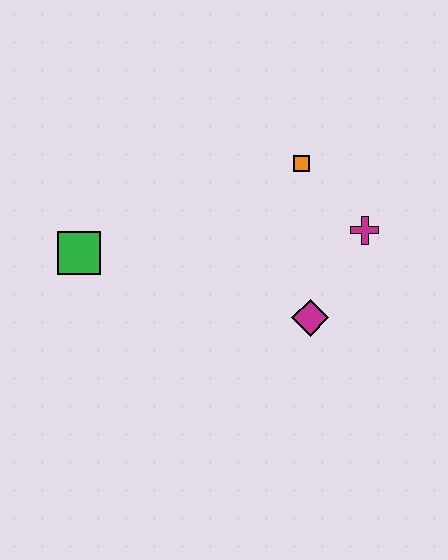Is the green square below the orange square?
Yes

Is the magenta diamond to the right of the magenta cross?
No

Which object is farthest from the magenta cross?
The green square is farthest from the magenta cross.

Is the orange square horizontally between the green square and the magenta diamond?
Yes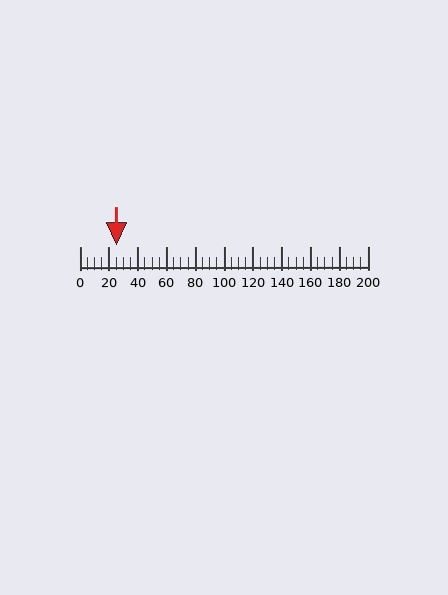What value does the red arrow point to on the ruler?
The red arrow points to approximately 26.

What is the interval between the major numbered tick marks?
The major tick marks are spaced 20 units apart.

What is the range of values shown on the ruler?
The ruler shows values from 0 to 200.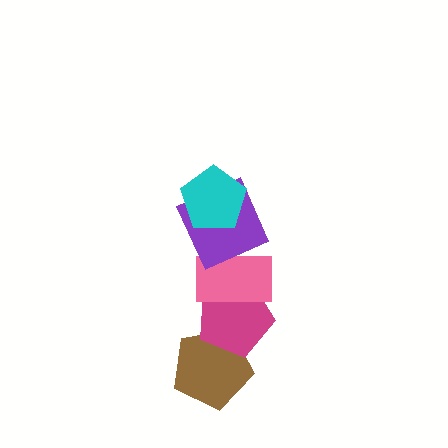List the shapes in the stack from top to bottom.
From top to bottom: the cyan pentagon, the purple square, the pink rectangle, the magenta pentagon, the brown pentagon.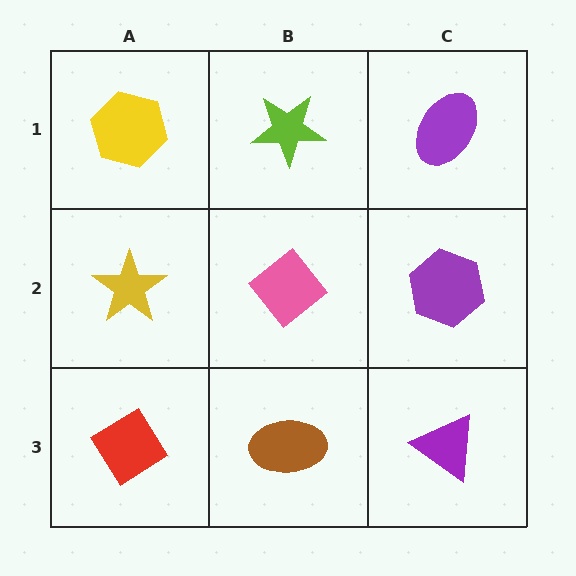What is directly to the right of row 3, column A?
A brown ellipse.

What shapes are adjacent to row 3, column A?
A yellow star (row 2, column A), a brown ellipse (row 3, column B).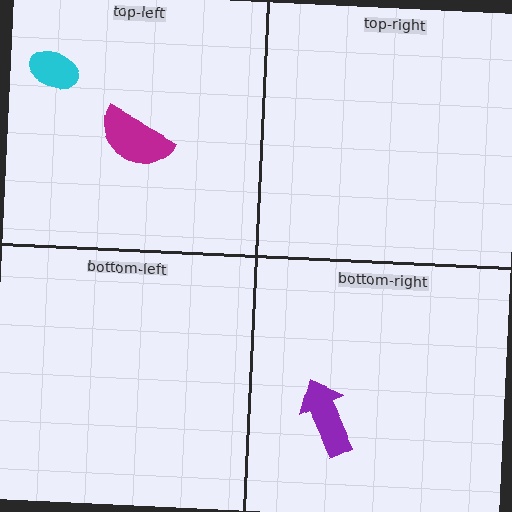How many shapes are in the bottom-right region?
1.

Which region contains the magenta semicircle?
The top-left region.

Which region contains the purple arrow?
The bottom-right region.